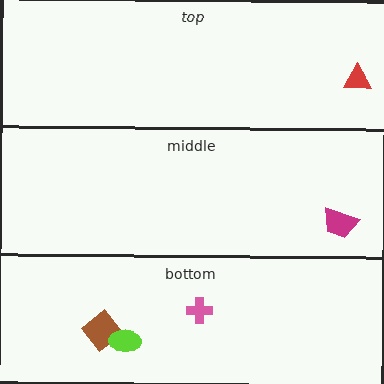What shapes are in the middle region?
The magenta trapezoid.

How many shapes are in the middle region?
1.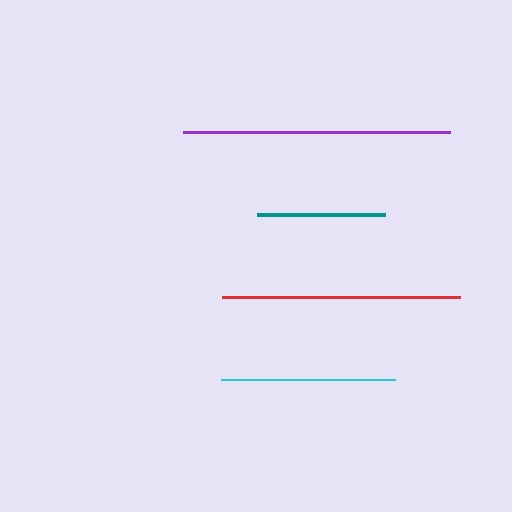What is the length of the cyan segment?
The cyan segment is approximately 173 pixels long.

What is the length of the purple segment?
The purple segment is approximately 266 pixels long.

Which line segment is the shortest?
The teal line is the shortest at approximately 128 pixels.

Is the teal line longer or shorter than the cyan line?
The cyan line is longer than the teal line.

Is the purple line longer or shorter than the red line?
The purple line is longer than the red line.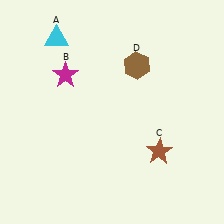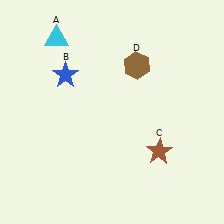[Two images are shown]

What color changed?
The star (B) changed from magenta in Image 1 to blue in Image 2.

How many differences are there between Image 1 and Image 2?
There is 1 difference between the two images.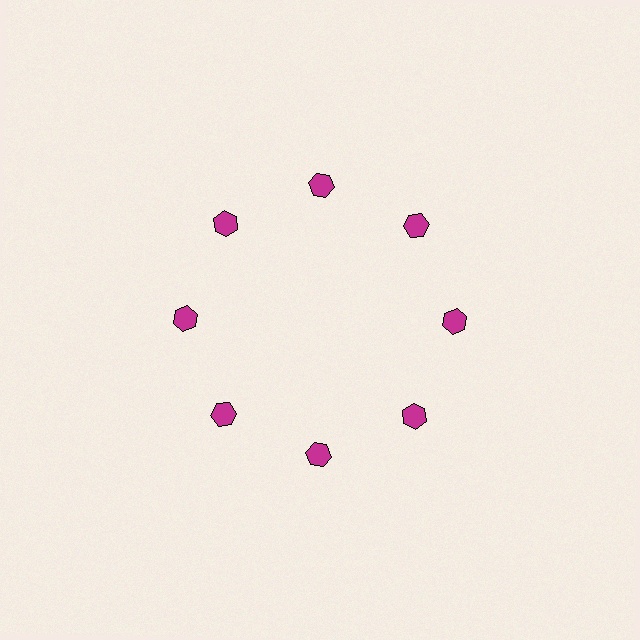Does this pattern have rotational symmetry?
Yes, this pattern has 8-fold rotational symmetry. It looks the same after rotating 45 degrees around the center.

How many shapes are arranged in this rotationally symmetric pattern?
There are 8 shapes, arranged in 8 groups of 1.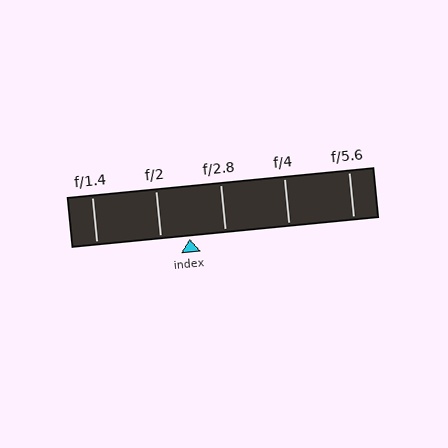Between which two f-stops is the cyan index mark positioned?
The index mark is between f/2 and f/2.8.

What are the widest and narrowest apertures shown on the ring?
The widest aperture shown is f/1.4 and the narrowest is f/5.6.